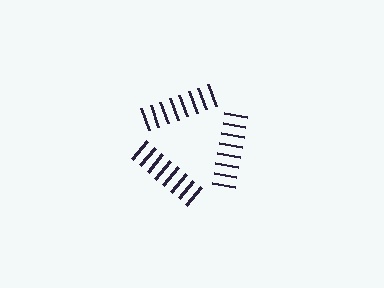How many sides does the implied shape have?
3 sides — the line-ends trace a triangle.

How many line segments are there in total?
24 — 8 along each of the 3 edges.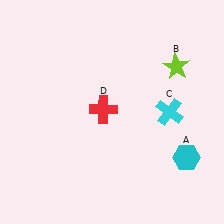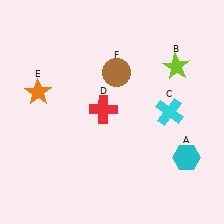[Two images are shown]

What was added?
An orange star (E), a brown circle (F) were added in Image 2.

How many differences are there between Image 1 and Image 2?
There are 2 differences between the two images.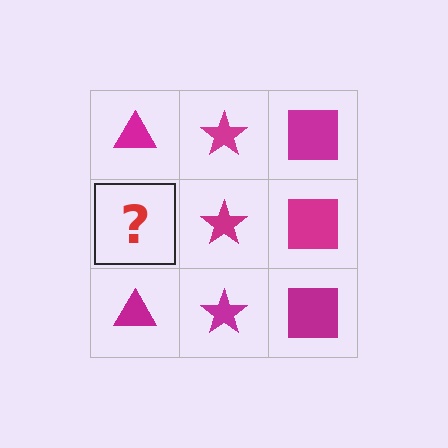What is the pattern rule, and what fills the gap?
The rule is that each column has a consistent shape. The gap should be filled with a magenta triangle.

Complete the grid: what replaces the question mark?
The question mark should be replaced with a magenta triangle.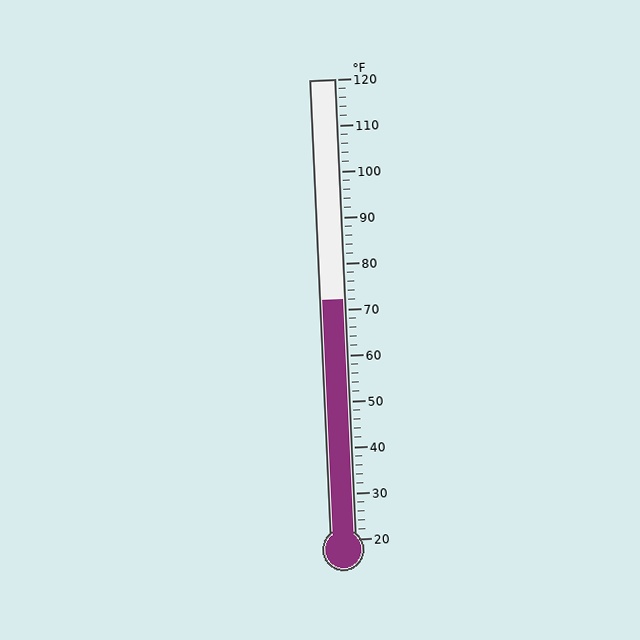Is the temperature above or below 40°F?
The temperature is above 40°F.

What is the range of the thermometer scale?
The thermometer scale ranges from 20°F to 120°F.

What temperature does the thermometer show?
The thermometer shows approximately 72°F.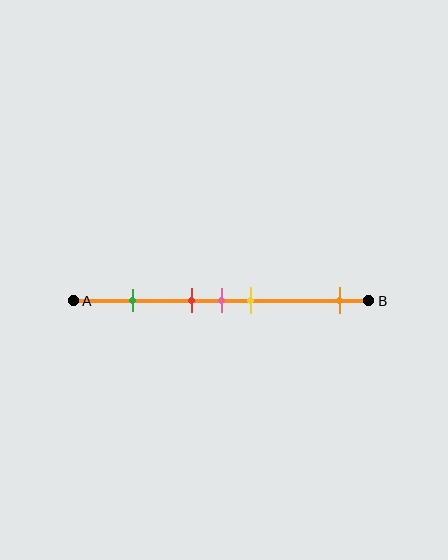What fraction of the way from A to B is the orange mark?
The orange mark is approximately 90% (0.9) of the way from A to B.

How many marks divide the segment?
There are 5 marks dividing the segment.